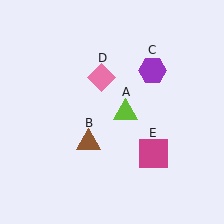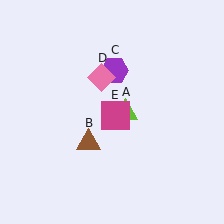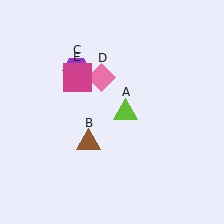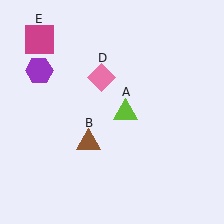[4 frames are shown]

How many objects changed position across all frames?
2 objects changed position: purple hexagon (object C), magenta square (object E).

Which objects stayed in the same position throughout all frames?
Lime triangle (object A) and brown triangle (object B) and pink diamond (object D) remained stationary.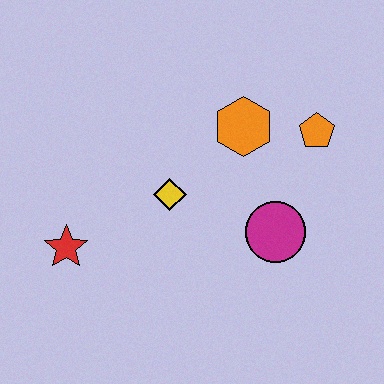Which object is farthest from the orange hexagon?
The red star is farthest from the orange hexagon.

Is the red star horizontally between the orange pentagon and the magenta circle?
No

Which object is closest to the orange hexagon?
The orange pentagon is closest to the orange hexagon.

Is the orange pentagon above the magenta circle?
Yes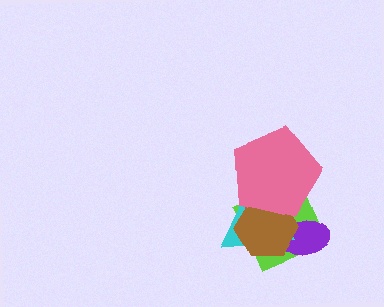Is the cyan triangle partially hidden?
Yes, it is partially covered by another shape.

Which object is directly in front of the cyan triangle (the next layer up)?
The brown hexagon is directly in front of the cyan triangle.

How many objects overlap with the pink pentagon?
3 objects overlap with the pink pentagon.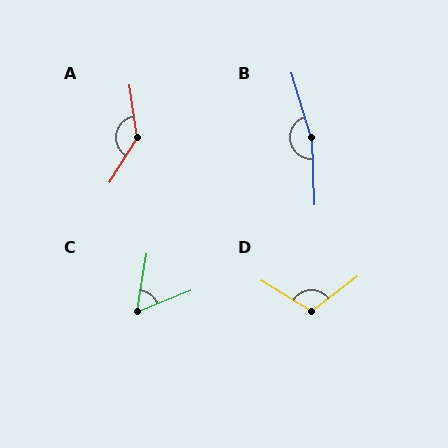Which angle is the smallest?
C, at approximately 59 degrees.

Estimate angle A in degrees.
Approximately 140 degrees.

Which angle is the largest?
B, at approximately 165 degrees.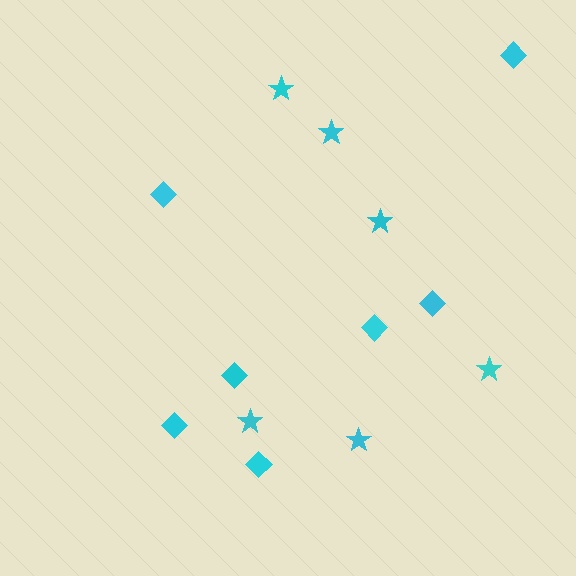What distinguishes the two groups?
There are 2 groups: one group of diamonds (7) and one group of stars (6).